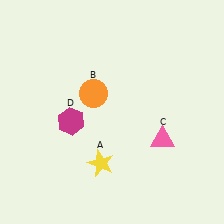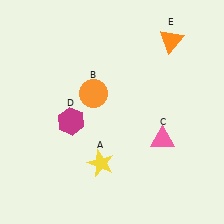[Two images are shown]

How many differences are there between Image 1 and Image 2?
There is 1 difference between the two images.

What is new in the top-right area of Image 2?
An orange triangle (E) was added in the top-right area of Image 2.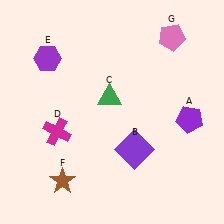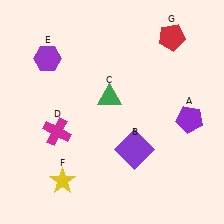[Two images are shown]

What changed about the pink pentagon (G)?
In Image 1, G is pink. In Image 2, it changed to red.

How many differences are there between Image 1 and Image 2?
There are 2 differences between the two images.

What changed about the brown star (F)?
In Image 1, F is brown. In Image 2, it changed to yellow.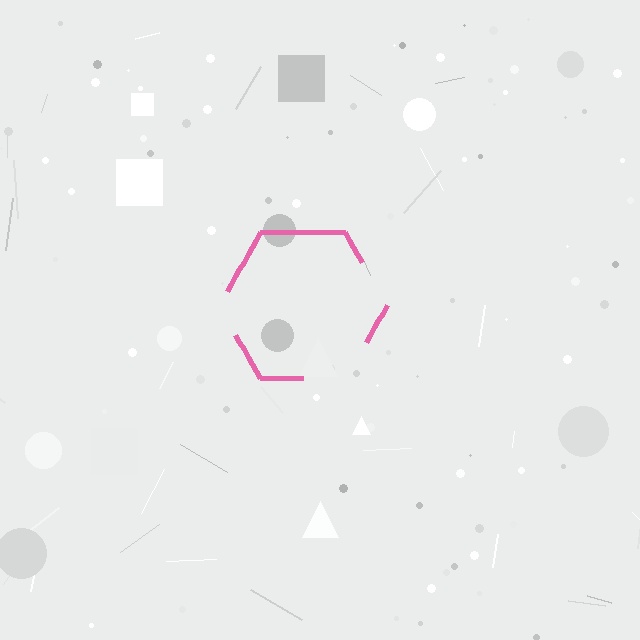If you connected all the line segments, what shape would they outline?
They would outline a hexagon.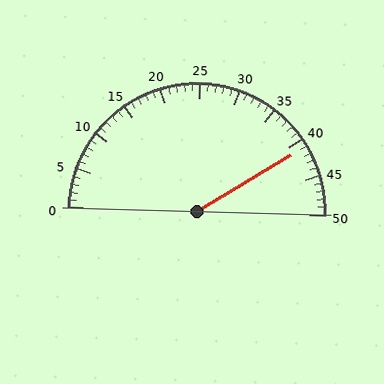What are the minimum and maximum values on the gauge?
The gauge ranges from 0 to 50.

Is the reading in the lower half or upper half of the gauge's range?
The reading is in the upper half of the range (0 to 50).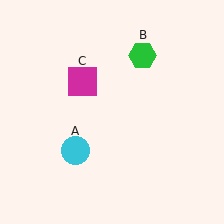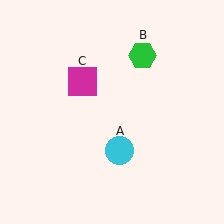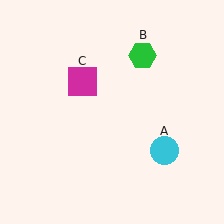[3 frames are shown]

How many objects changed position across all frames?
1 object changed position: cyan circle (object A).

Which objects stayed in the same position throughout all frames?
Green hexagon (object B) and magenta square (object C) remained stationary.